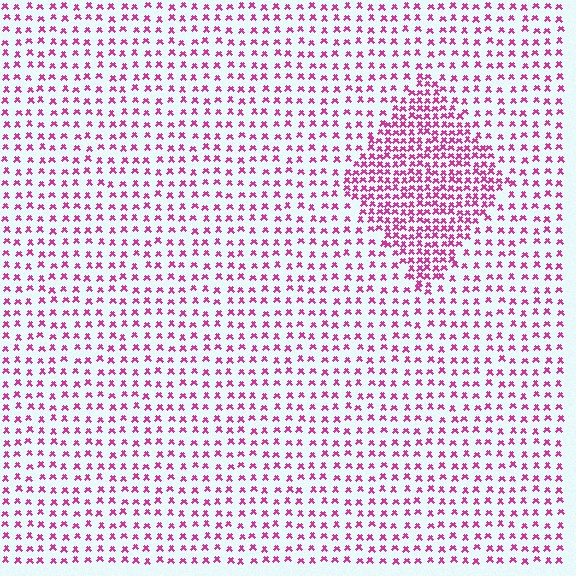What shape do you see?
I see a diamond.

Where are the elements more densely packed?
The elements are more densely packed inside the diamond boundary.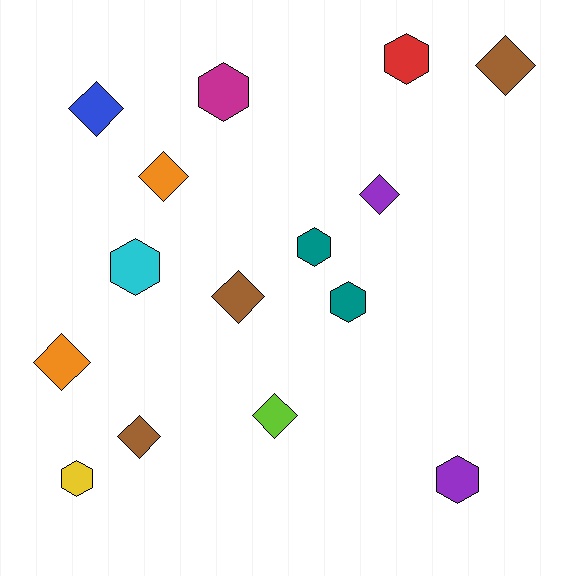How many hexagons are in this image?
There are 7 hexagons.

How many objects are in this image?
There are 15 objects.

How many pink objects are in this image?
There are no pink objects.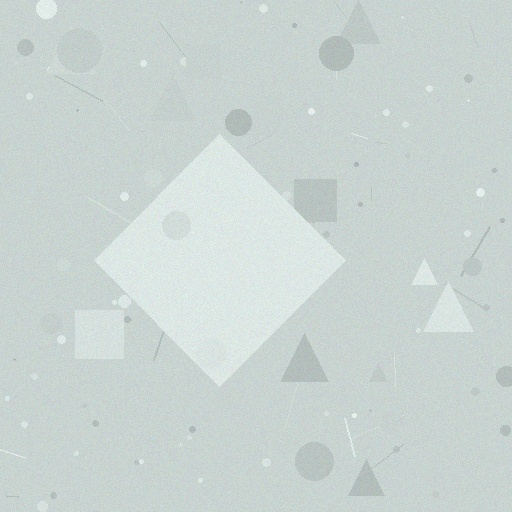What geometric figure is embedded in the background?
A diamond is embedded in the background.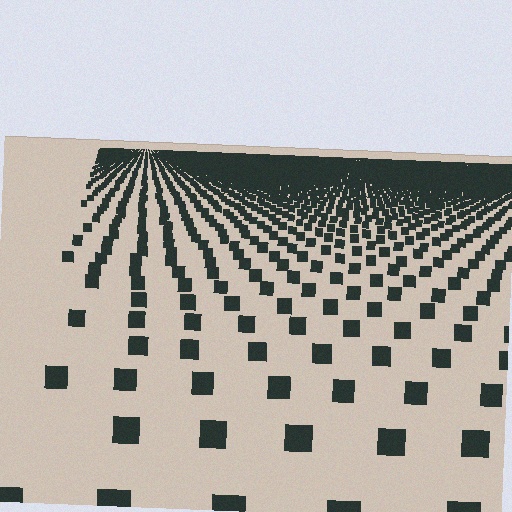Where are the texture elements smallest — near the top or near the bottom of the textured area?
Near the top.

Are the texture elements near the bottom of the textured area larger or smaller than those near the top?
Larger. Near the bottom, elements are closer to the viewer and appear at a bigger on-screen size.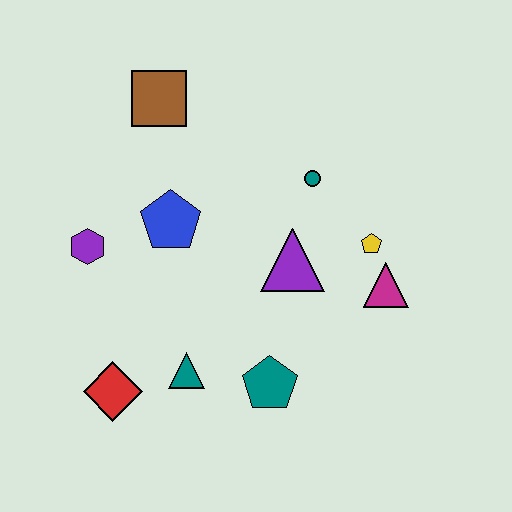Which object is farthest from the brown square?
The teal pentagon is farthest from the brown square.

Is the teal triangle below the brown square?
Yes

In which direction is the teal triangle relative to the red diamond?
The teal triangle is to the right of the red diamond.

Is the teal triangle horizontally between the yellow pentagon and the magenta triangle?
No